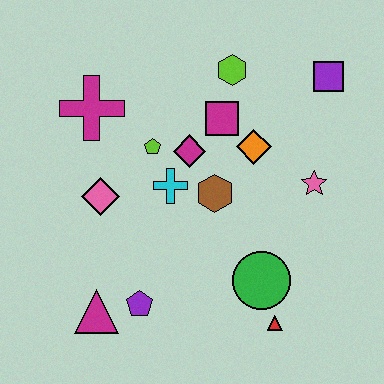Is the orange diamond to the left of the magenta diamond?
No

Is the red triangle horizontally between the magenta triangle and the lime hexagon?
No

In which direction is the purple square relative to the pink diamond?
The purple square is to the right of the pink diamond.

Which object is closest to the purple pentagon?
The magenta triangle is closest to the purple pentagon.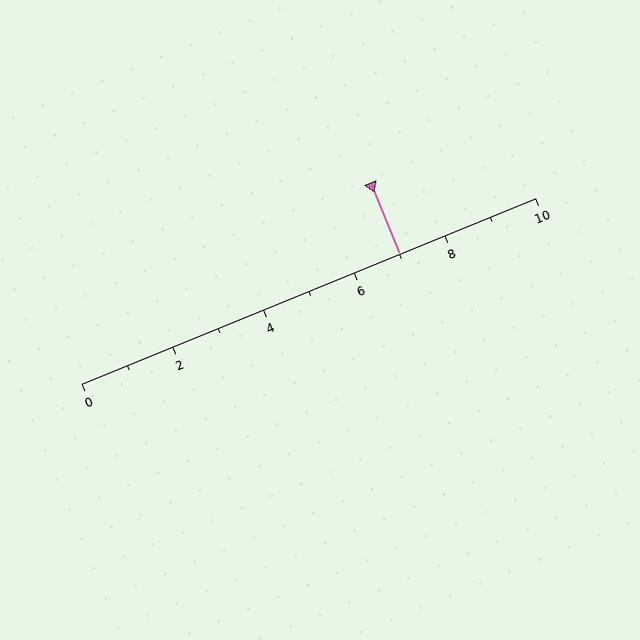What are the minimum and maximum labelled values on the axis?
The axis runs from 0 to 10.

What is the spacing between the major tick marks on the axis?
The major ticks are spaced 2 apart.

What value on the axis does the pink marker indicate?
The marker indicates approximately 7.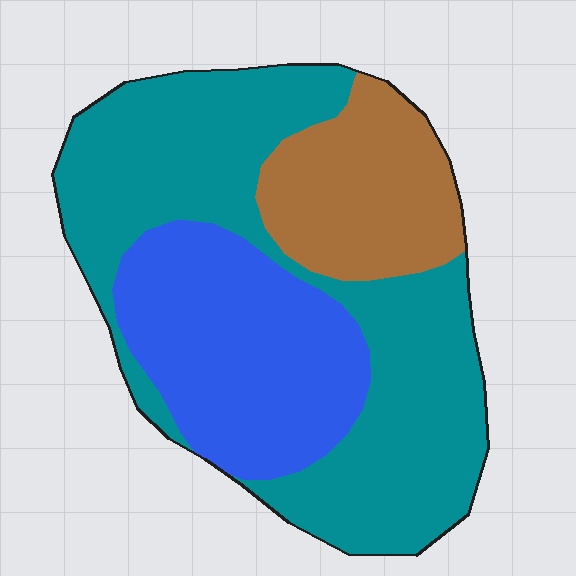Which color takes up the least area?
Brown, at roughly 20%.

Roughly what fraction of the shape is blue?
Blue takes up about one quarter (1/4) of the shape.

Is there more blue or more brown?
Blue.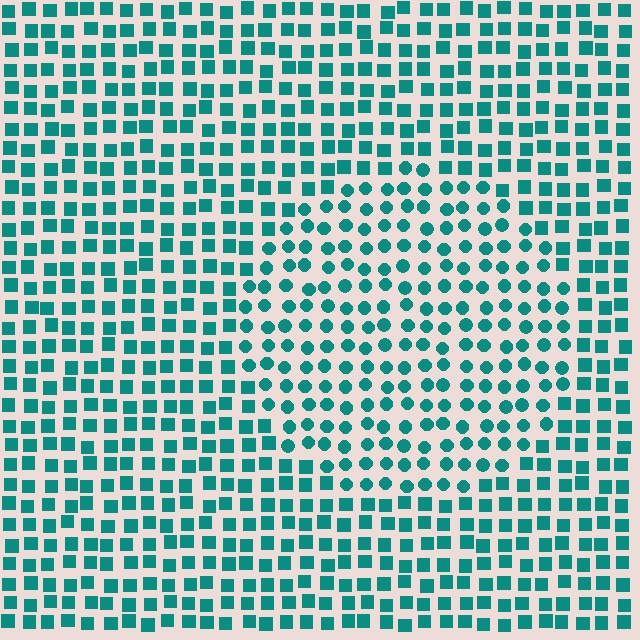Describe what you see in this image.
The image is filled with small teal elements arranged in a uniform grid. A circle-shaped region contains circles, while the surrounding area contains squares. The boundary is defined purely by the change in element shape.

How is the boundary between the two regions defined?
The boundary is defined by a change in element shape: circles inside vs. squares outside. All elements share the same color and spacing.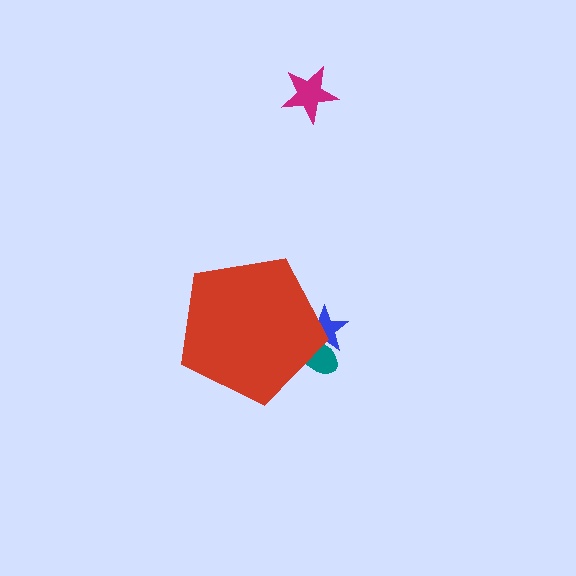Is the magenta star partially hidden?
No, the magenta star is fully visible.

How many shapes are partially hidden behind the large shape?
2 shapes are partially hidden.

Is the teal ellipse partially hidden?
Yes, the teal ellipse is partially hidden behind the red pentagon.